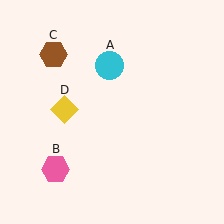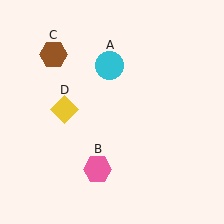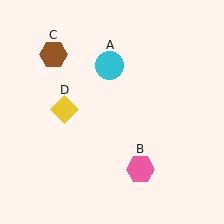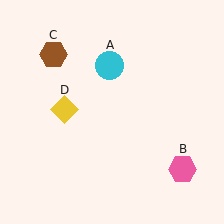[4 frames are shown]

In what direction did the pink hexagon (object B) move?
The pink hexagon (object B) moved right.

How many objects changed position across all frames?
1 object changed position: pink hexagon (object B).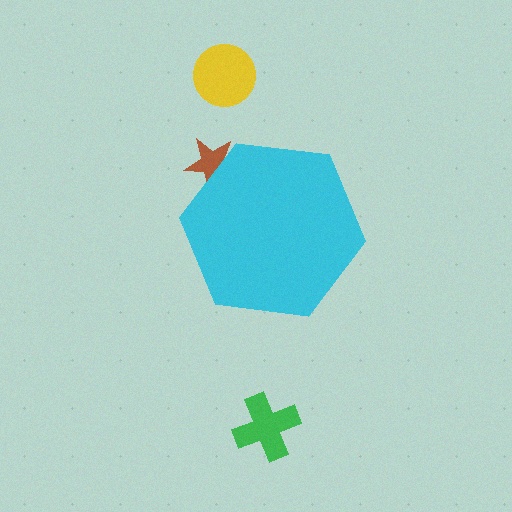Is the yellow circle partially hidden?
No, the yellow circle is fully visible.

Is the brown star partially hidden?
Yes, the brown star is partially hidden behind the cyan hexagon.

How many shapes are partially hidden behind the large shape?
1 shape is partially hidden.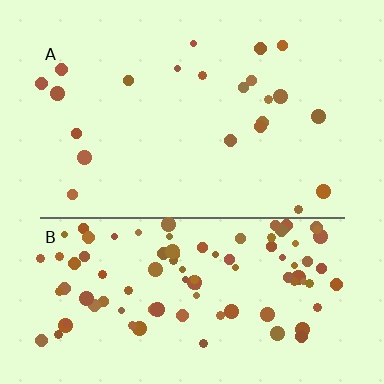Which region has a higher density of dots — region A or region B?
B (the bottom).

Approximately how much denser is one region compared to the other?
Approximately 4.7× — region B over region A.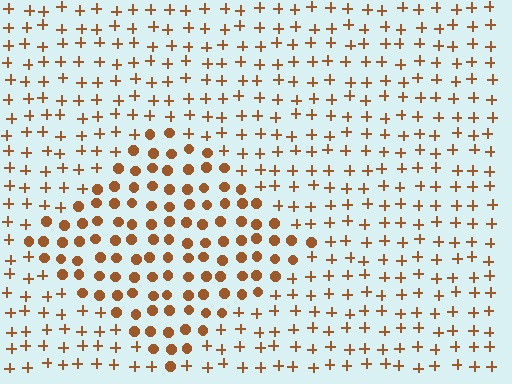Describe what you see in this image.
The image is filled with small brown elements arranged in a uniform grid. A diamond-shaped region contains circles, while the surrounding area contains plus signs. The boundary is defined purely by the change in element shape.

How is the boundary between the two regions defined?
The boundary is defined by a change in element shape: circles inside vs. plus signs outside. All elements share the same color and spacing.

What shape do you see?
I see a diamond.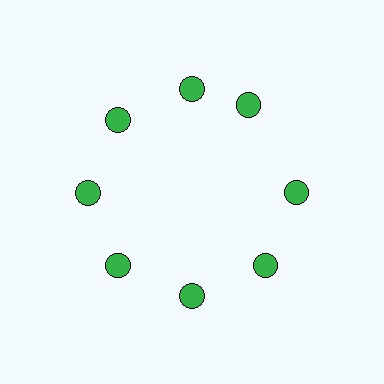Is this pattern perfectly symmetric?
No. The 8 green circles are arranged in a ring, but one element near the 2 o'clock position is rotated out of alignment along the ring, breaking the 8-fold rotational symmetry.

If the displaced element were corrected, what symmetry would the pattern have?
It would have 8-fold rotational symmetry — the pattern would map onto itself every 45 degrees.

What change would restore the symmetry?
The symmetry would be restored by rotating it back into even spacing with its neighbors so that all 8 circles sit at equal angles and equal distance from the center.